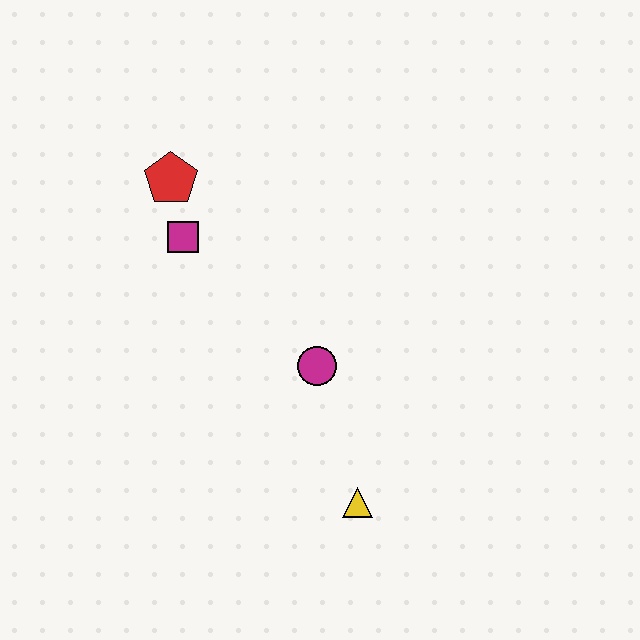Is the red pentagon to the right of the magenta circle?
No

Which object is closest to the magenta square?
The red pentagon is closest to the magenta square.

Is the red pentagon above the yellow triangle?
Yes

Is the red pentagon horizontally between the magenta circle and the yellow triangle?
No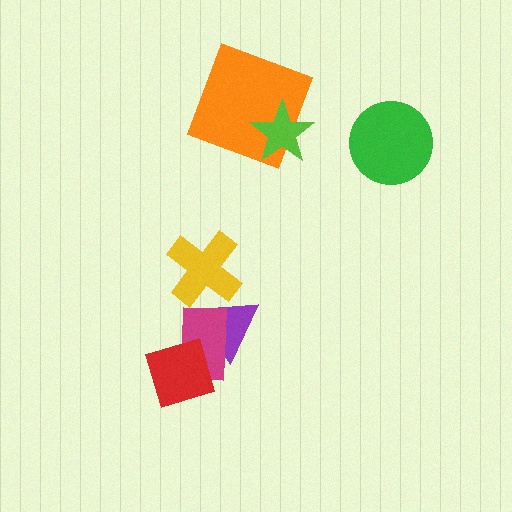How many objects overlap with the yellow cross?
1 object overlaps with the yellow cross.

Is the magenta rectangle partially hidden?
Yes, it is partially covered by another shape.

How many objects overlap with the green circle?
0 objects overlap with the green circle.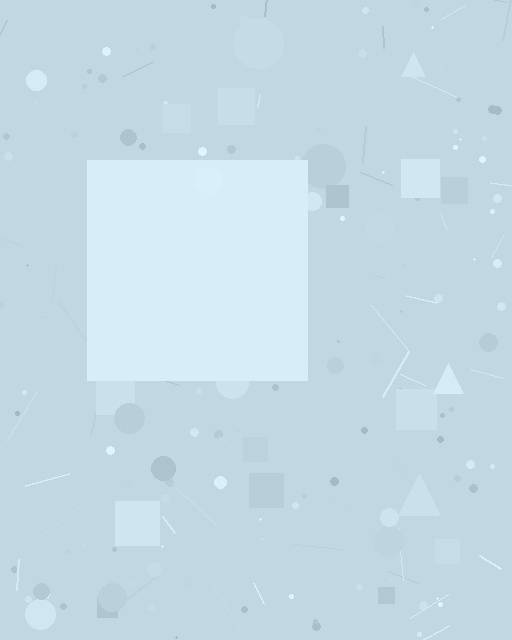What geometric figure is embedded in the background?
A square is embedded in the background.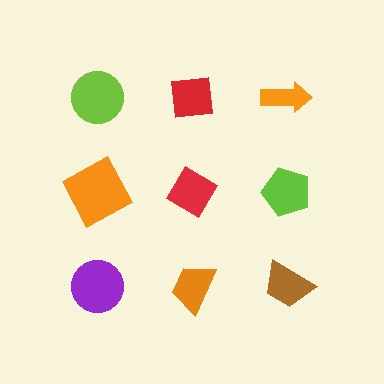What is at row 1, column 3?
An orange arrow.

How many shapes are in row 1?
3 shapes.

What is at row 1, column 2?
A red square.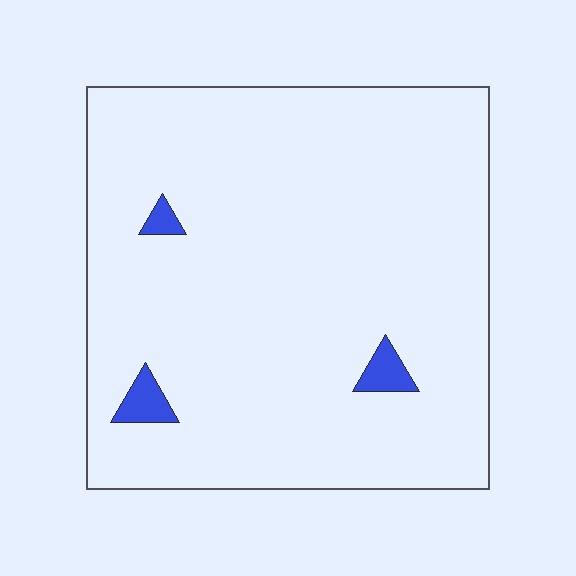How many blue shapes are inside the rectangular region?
3.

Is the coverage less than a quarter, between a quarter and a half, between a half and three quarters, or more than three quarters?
Less than a quarter.